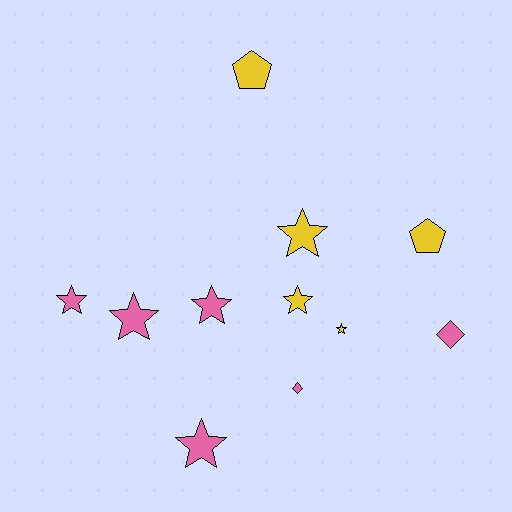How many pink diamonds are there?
There are 2 pink diamonds.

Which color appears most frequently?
Pink, with 6 objects.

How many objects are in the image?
There are 11 objects.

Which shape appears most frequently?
Star, with 7 objects.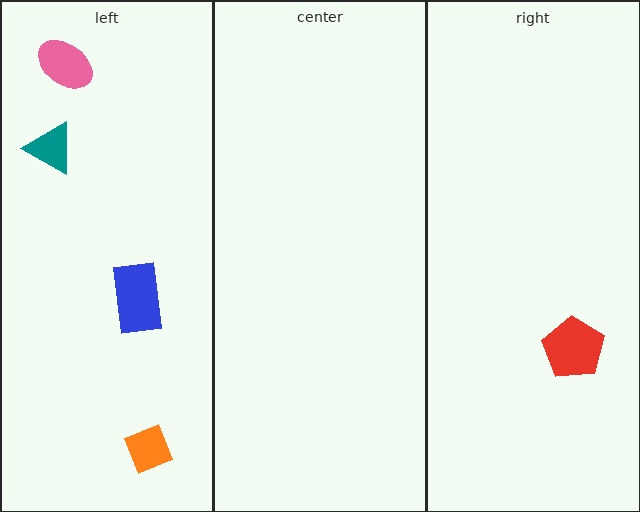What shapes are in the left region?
The teal triangle, the orange diamond, the pink ellipse, the blue rectangle.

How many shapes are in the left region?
4.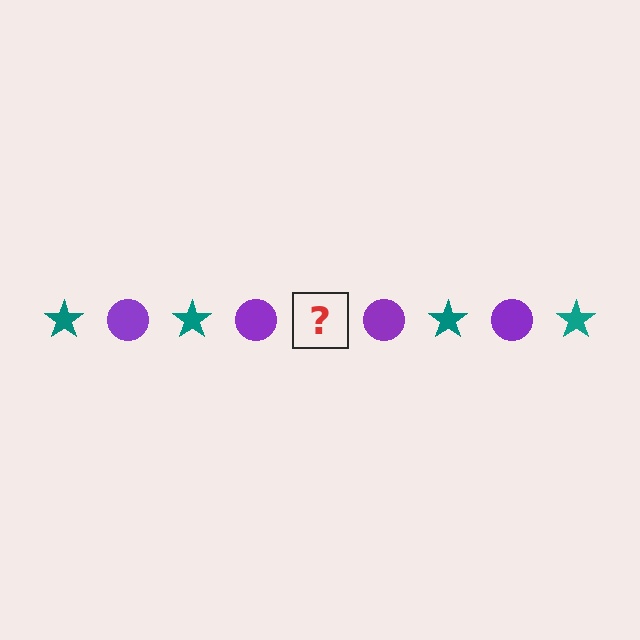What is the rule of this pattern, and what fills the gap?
The rule is that the pattern alternates between teal star and purple circle. The gap should be filled with a teal star.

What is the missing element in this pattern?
The missing element is a teal star.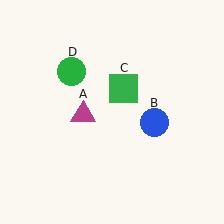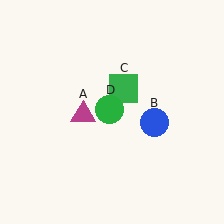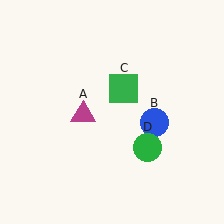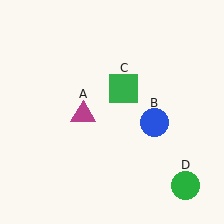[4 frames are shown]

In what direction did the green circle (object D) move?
The green circle (object D) moved down and to the right.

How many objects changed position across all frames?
1 object changed position: green circle (object D).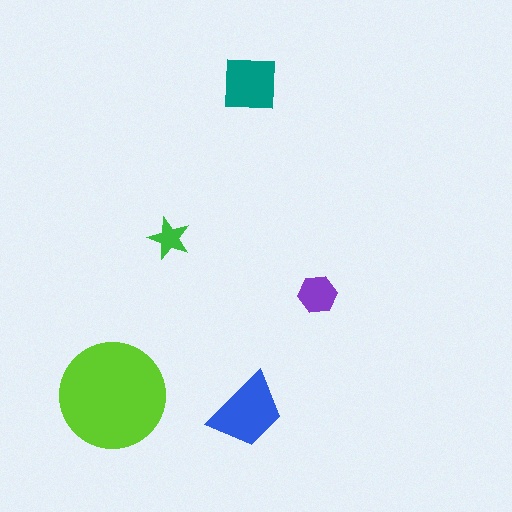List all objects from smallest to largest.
The green star, the purple hexagon, the teal square, the blue trapezoid, the lime circle.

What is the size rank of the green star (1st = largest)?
5th.